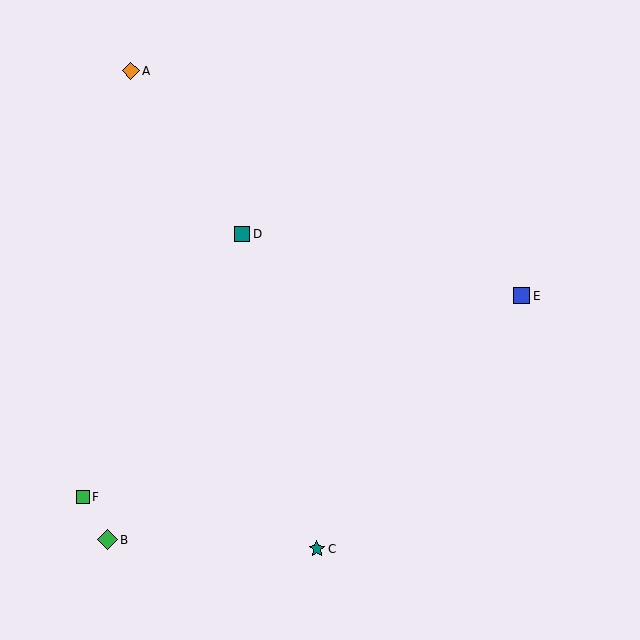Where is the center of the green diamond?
The center of the green diamond is at (107, 540).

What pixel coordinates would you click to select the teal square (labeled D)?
Click at (242, 234) to select the teal square D.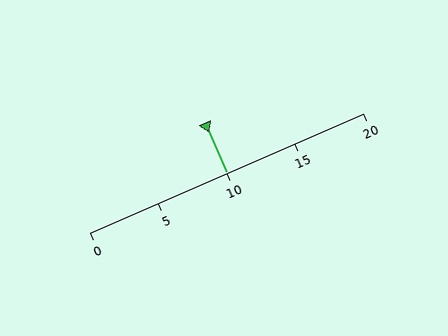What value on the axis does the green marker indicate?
The marker indicates approximately 10.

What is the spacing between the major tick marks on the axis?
The major ticks are spaced 5 apart.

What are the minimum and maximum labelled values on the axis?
The axis runs from 0 to 20.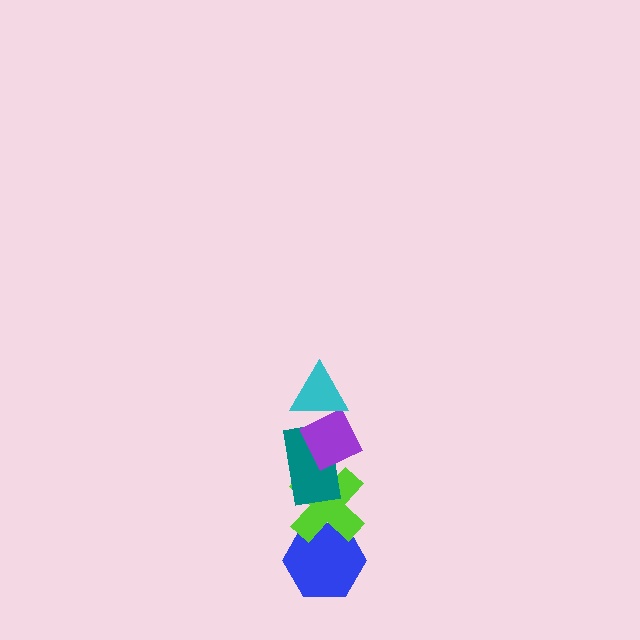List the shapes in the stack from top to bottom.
From top to bottom: the cyan triangle, the purple diamond, the teal rectangle, the lime cross, the blue hexagon.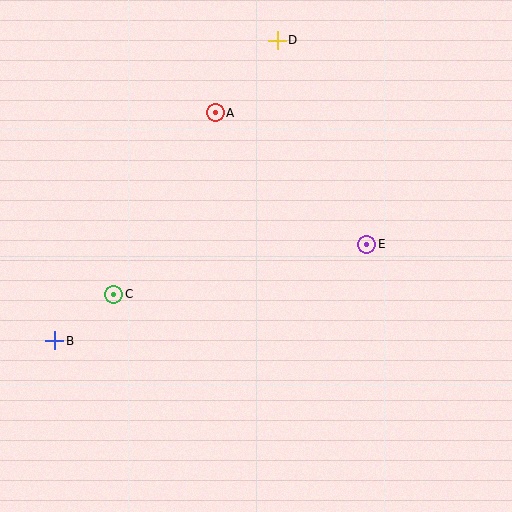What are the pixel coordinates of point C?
Point C is at (114, 294).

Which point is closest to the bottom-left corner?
Point B is closest to the bottom-left corner.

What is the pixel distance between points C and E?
The distance between C and E is 258 pixels.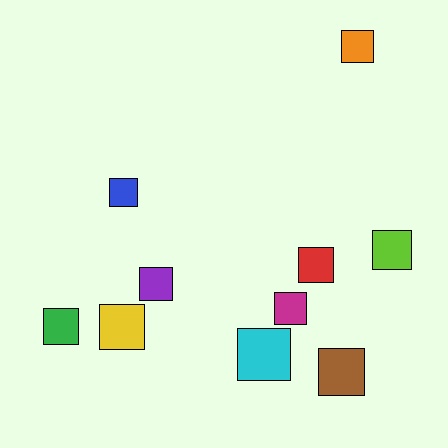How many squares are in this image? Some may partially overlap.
There are 10 squares.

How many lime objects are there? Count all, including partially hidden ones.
There is 1 lime object.